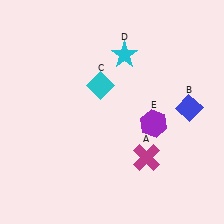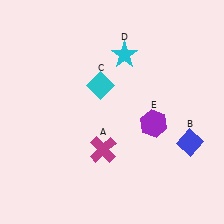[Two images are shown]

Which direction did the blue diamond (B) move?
The blue diamond (B) moved down.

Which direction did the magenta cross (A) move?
The magenta cross (A) moved left.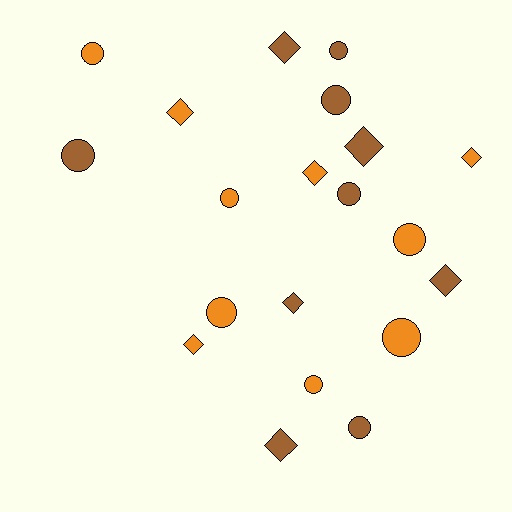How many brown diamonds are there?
There are 5 brown diamonds.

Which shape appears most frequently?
Circle, with 11 objects.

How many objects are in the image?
There are 20 objects.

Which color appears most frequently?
Orange, with 10 objects.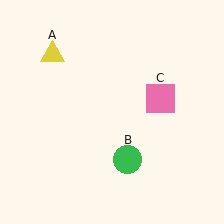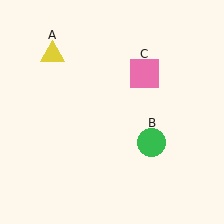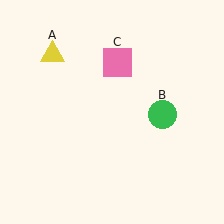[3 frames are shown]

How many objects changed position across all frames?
2 objects changed position: green circle (object B), pink square (object C).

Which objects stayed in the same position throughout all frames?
Yellow triangle (object A) remained stationary.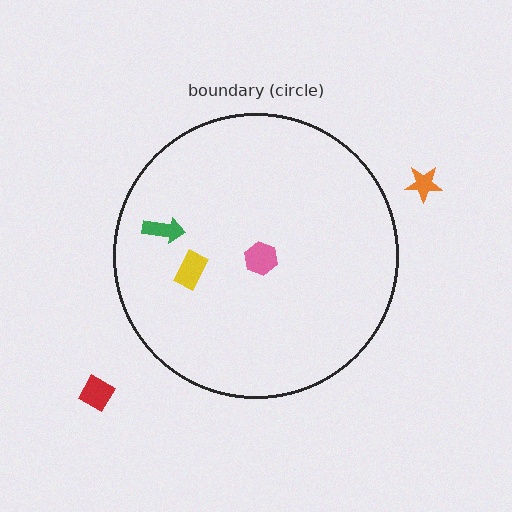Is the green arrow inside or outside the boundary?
Inside.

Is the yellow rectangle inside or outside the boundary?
Inside.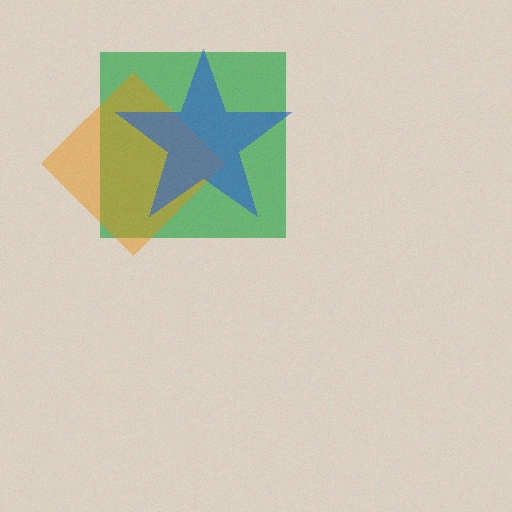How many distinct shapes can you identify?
There are 3 distinct shapes: a green square, an orange diamond, a blue star.